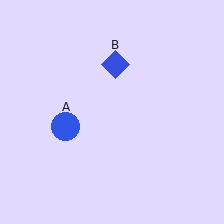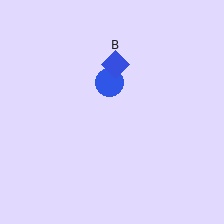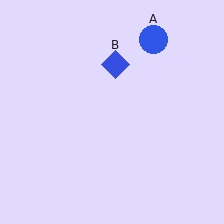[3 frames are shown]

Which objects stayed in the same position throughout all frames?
Blue diamond (object B) remained stationary.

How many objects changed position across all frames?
1 object changed position: blue circle (object A).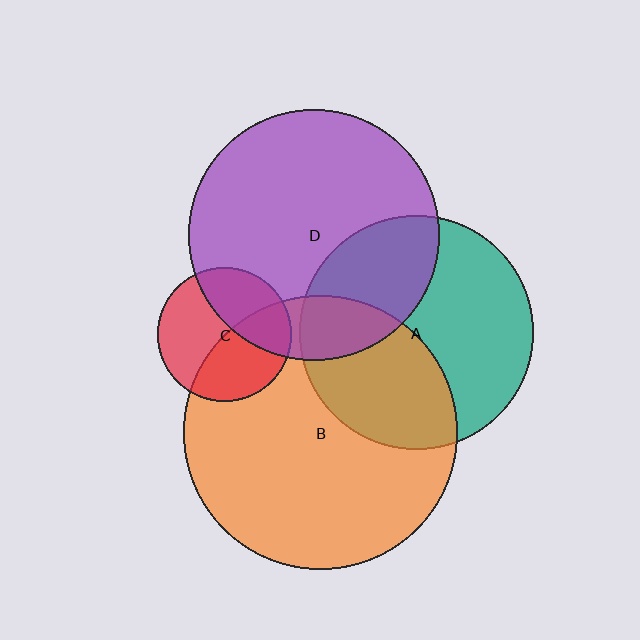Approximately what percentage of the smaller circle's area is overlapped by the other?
Approximately 15%.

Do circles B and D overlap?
Yes.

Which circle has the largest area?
Circle B (orange).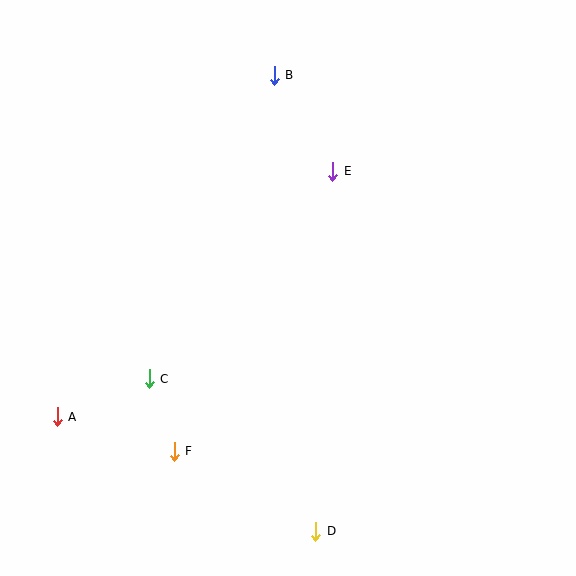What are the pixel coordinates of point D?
Point D is at (316, 531).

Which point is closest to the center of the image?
Point E at (333, 171) is closest to the center.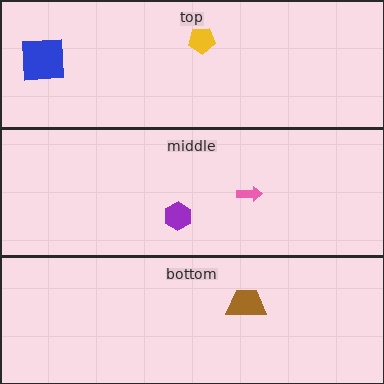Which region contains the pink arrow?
The middle region.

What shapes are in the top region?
The blue square, the yellow pentagon.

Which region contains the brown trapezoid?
The bottom region.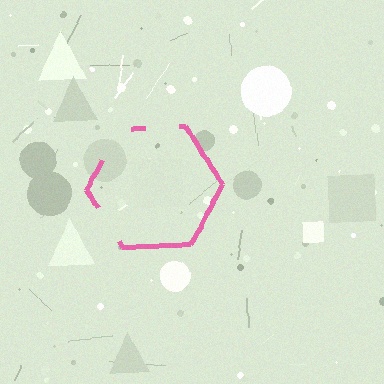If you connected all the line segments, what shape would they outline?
They would outline a hexagon.